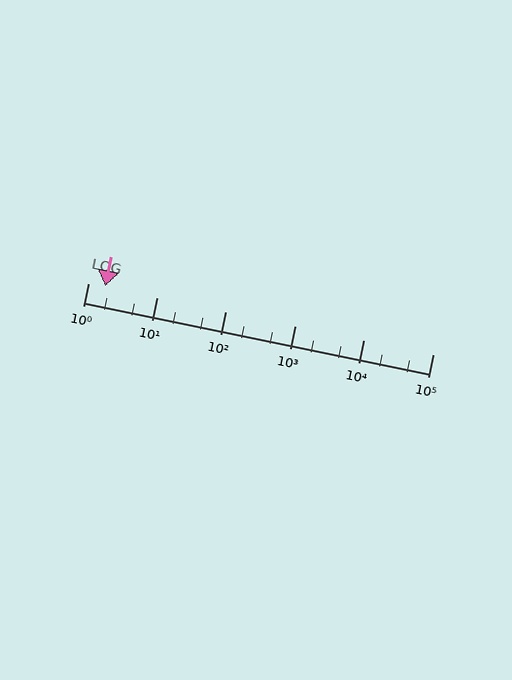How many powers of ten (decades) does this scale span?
The scale spans 5 decades, from 1 to 100000.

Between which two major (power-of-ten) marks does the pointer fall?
The pointer is between 1 and 10.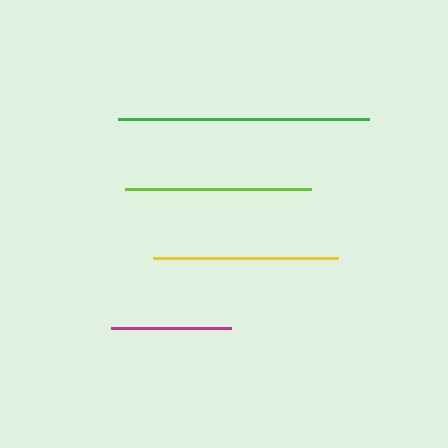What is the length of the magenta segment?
The magenta segment is approximately 120 pixels long.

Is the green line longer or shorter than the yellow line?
The green line is longer than the yellow line.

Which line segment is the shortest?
The magenta line is the shortest at approximately 120 pixels.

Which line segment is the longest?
The green line is the longest at approximately 251 pixels.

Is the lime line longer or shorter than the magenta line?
The lime line is longer than the magenta line.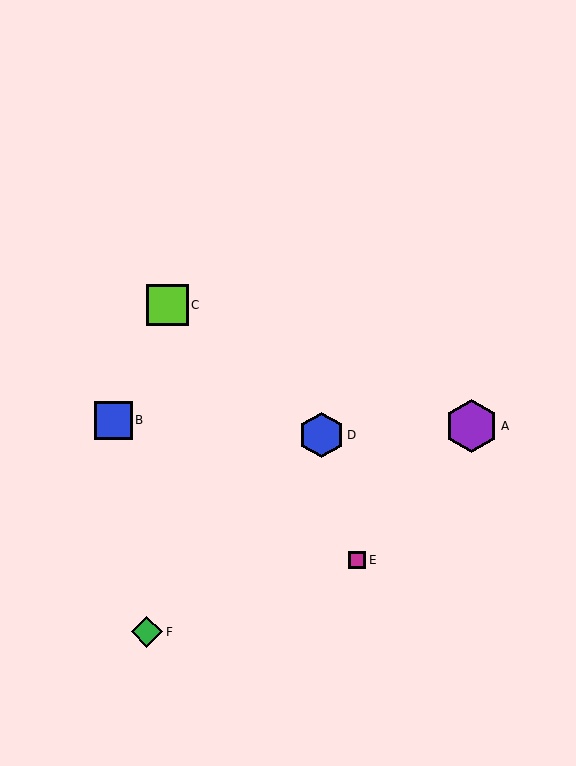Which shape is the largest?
The purple hexagon (labeled A) is the largest.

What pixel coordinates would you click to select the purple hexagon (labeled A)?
Click at (471, 426) to select the purple hexagon A.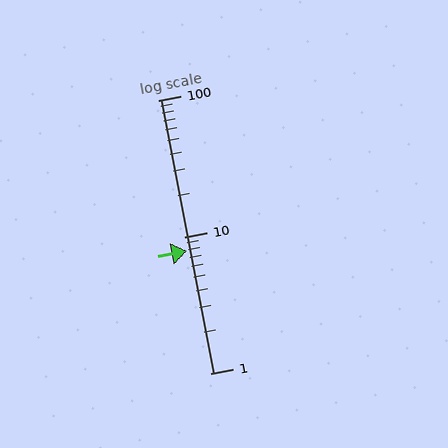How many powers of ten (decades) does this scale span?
The scale spans 2 decades, from 1 to 100.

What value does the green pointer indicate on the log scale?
The pointer indicates approximately 7.9.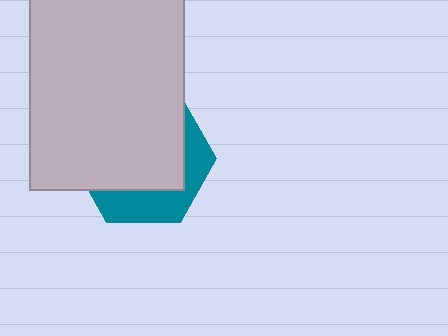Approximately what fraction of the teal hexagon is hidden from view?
Roughly 68% of the teal hexagon is hidden behind the light gray rectangle.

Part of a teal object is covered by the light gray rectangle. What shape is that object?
It is a hexagon.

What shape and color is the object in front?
The object in front is a light gray rectangle.